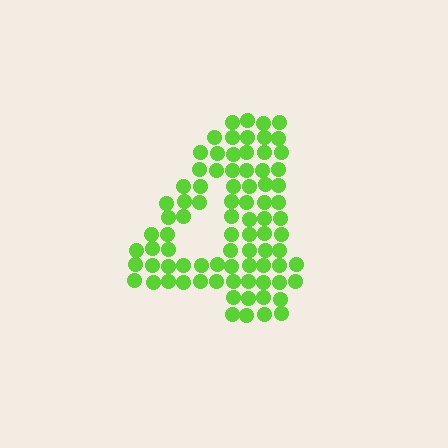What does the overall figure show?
The overall figure shows the digit 4.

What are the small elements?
The small elements are circles.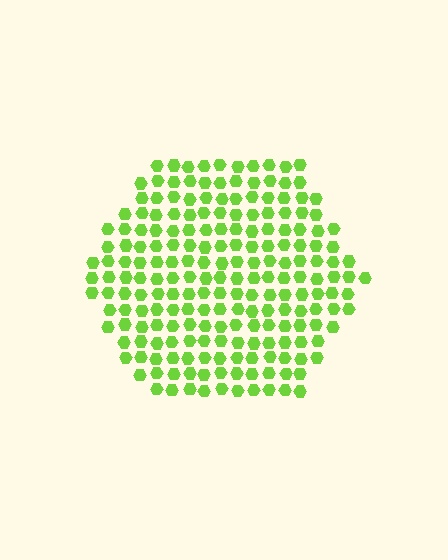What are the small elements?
The small elements are hexagons.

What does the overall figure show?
The overall figure shows a hexagon.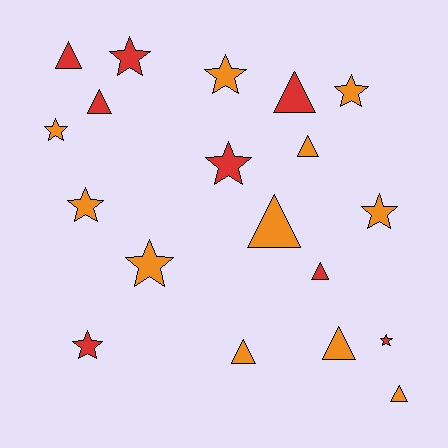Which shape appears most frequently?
Star, with 10 objects.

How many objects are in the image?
There are 19 objects.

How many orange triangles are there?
There are 5 orange triangles.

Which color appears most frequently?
Orange, with 11 objects.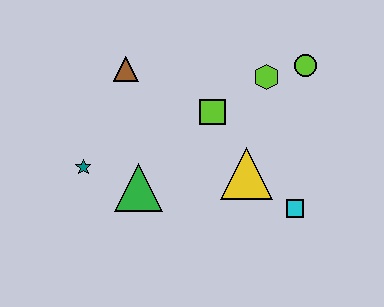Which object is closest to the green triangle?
The teal star is closest to the green triangle.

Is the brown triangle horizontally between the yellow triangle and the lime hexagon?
No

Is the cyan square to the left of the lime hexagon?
No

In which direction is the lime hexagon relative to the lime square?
The lime hexagon is to the right of the lime square.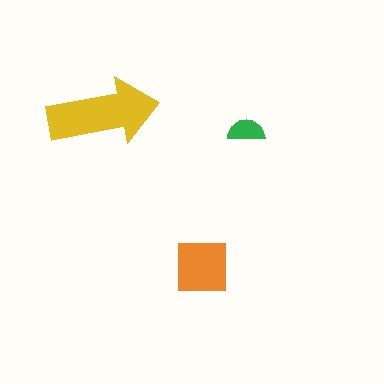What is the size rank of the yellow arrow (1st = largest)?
1st.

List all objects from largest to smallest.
The yellow arrow, the orange square, the green semicircle.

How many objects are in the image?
There are 3 objects in the image.